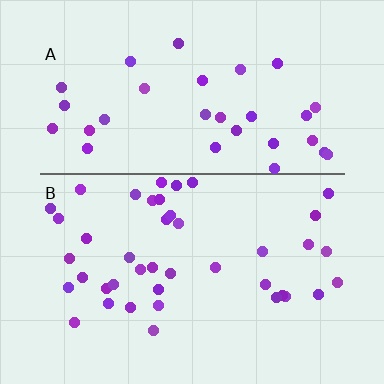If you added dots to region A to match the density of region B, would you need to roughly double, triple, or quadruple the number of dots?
Approximately double.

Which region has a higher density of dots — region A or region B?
B (the bottom).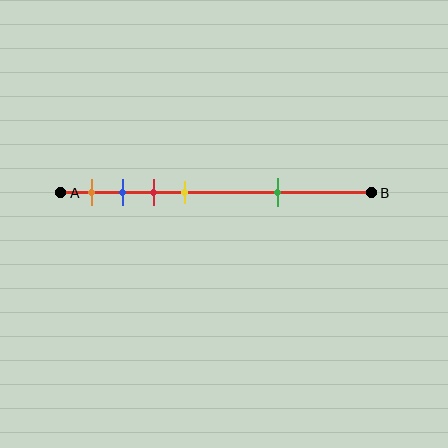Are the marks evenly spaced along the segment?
No, the marks are not evenly spaced.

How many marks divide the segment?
There are 5 marks dividing the segment.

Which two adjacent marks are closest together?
The blue and red marks are the closest adjacent pair.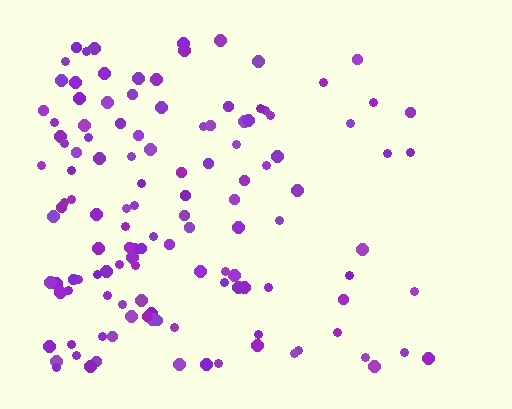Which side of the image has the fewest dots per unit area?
The right.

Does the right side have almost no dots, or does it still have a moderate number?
Still a moderate number, just noticeably fewer than the left.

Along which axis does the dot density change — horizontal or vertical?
Horizontal.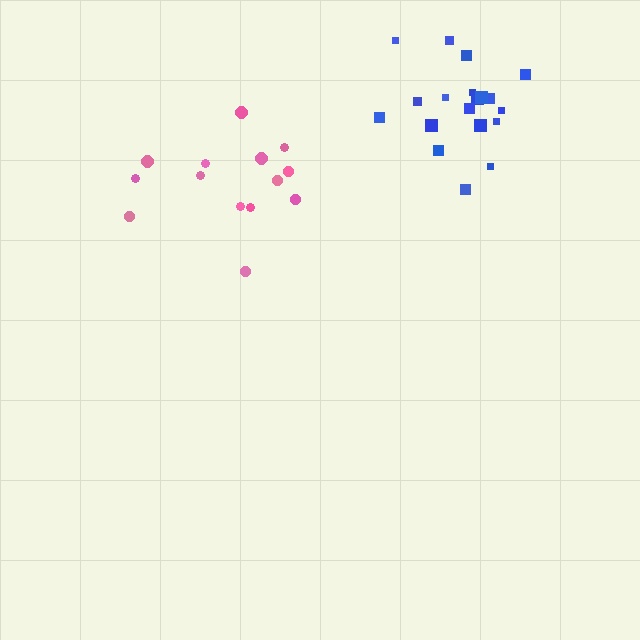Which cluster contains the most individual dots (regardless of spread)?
Blue (19).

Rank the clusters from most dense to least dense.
blue, pink.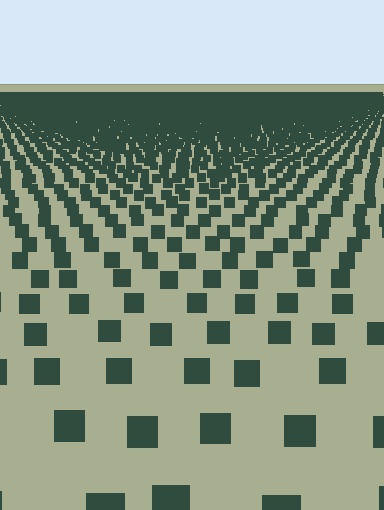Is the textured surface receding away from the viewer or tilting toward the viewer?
The surface is receding away from the viewer. Texture elements get smaller and denser toward the top.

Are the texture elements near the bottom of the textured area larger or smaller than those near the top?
Larger. Near the bottom, elements are closer to the viewer and appear at a bigger on-screen size.